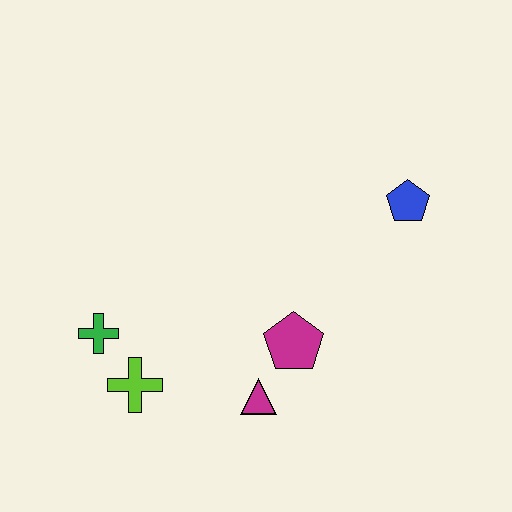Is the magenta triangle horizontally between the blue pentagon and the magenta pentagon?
No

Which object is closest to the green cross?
The lime cross is closest to the green cross.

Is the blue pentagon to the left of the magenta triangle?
No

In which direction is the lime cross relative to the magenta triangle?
The lime cross is to the left of the magenta triangle.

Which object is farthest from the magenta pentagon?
The green cross is farthest from the magenta pentagon.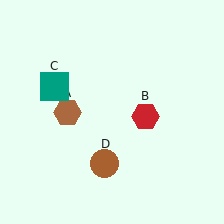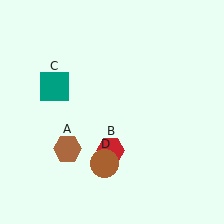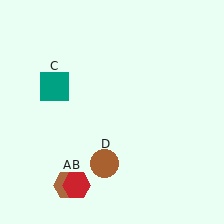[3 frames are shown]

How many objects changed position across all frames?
2 objects changed position: brown hexagon (object A), red hexagon (object B).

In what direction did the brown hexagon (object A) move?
The brown hexagon (object A) moved down.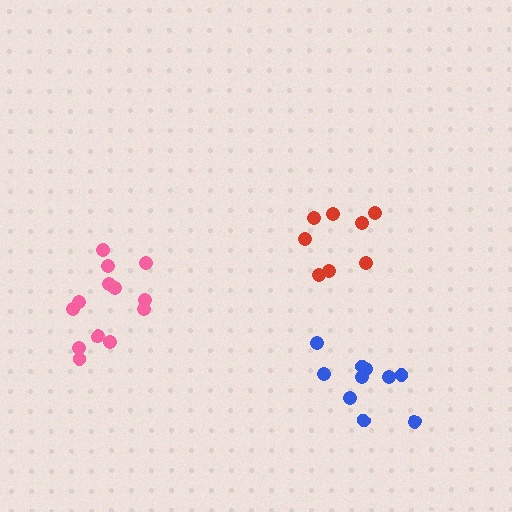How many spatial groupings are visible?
There are 3 spatial groupings.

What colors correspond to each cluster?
The clusters are colored: red, blue, pink.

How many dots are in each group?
Group 1: 8 dots, Group 2: 10 dots, Group 3: 13 dots (31 total).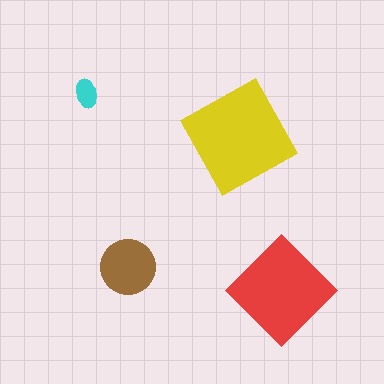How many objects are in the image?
There are 4 objects in the image.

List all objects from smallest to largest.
The cyan ellipse, the brown circle, the red diamond, the yellow square.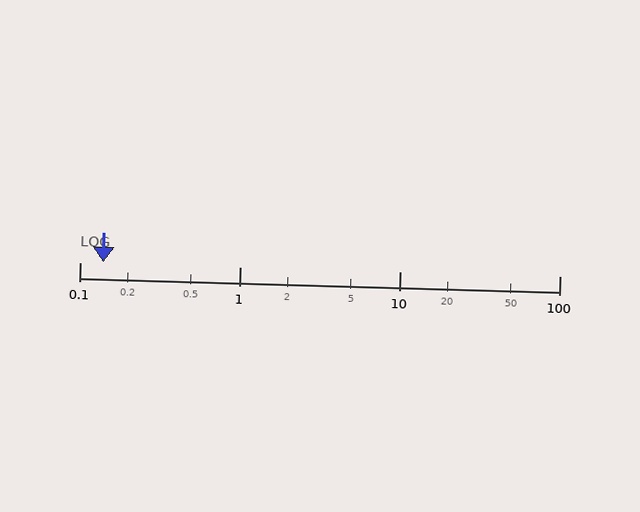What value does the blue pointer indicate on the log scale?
The pointer indicates approximately 0.14.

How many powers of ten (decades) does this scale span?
The scale spans 3 decades, from 0.1 to 100.